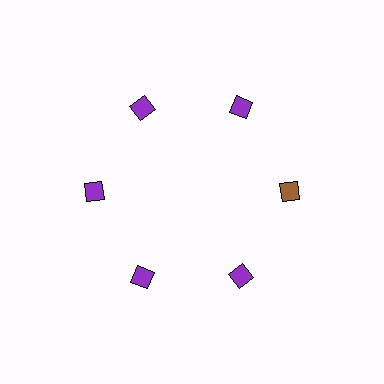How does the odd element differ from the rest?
It has a different color: brown instead of purple.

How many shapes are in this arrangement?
There are 6 shapes arranged in a ring pattern.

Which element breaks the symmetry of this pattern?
The brown diamond at roughly the 3 o'clock position breaks the symmetry. All other shapes are purple diamonds.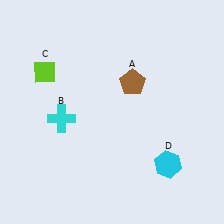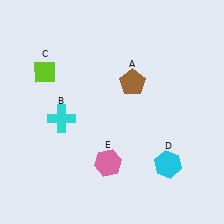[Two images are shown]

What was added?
A pink hexagon (E) was added in Image 2.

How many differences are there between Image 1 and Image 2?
There is 1 difference between the two images.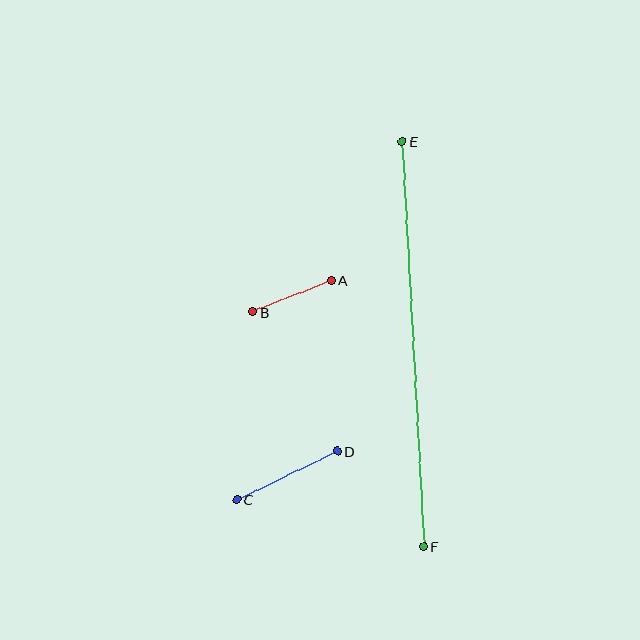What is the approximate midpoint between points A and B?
The midpoint is at approximately (292, 296) pixels.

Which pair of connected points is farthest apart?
Points E and F are farthest apart.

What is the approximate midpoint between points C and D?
The midpoint is at approximately (287, 476) pixels.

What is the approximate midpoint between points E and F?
The midpoint is at approximately (413, 344) pixels.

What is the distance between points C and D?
The distance is approximately 111 pixels.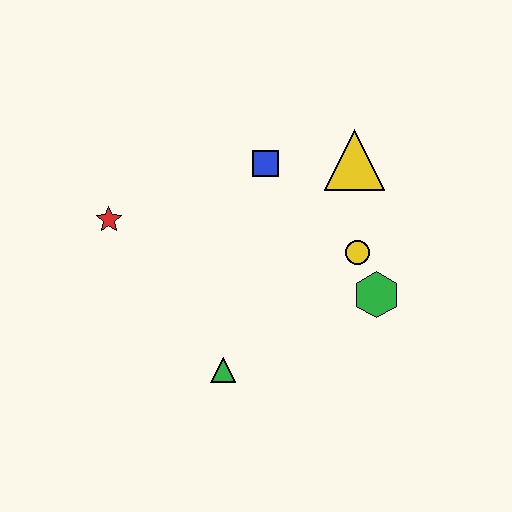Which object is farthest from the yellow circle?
The red star is farthest from the yellow circle.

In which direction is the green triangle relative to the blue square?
The green triangle is below the blue square.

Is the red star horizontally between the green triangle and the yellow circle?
No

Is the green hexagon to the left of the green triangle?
No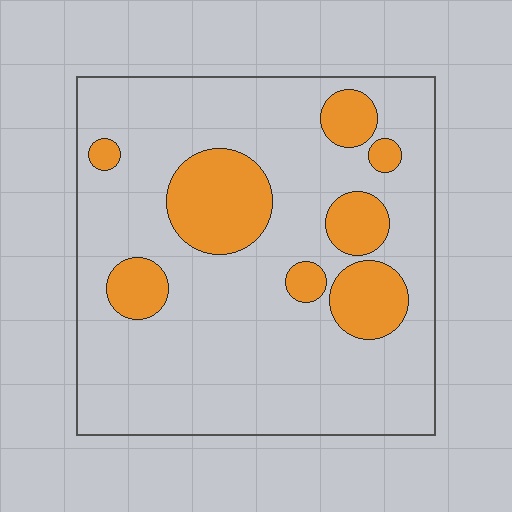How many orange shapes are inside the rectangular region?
8.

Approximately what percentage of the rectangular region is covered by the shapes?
Approximately 20%.